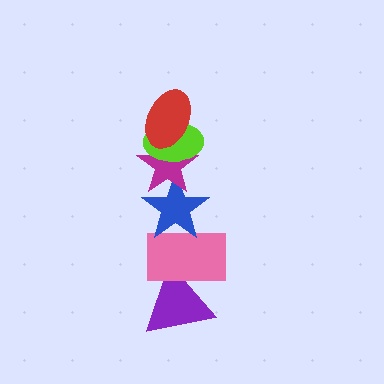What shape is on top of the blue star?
The magenta star is on top of the blue star.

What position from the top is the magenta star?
The magenta star is 3rd from the top.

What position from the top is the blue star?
The blue star is 4th from the top.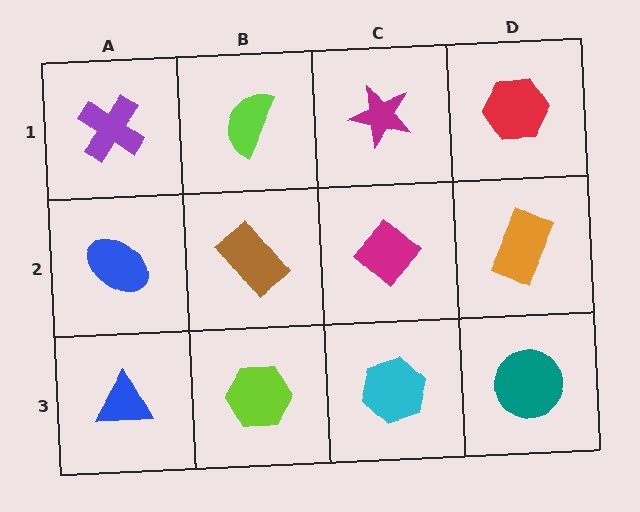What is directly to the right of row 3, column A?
A lime hexagon.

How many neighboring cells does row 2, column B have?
4.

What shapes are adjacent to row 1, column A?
A blue ellipse (row 2, column A), a lime semicircle (row 1, column B).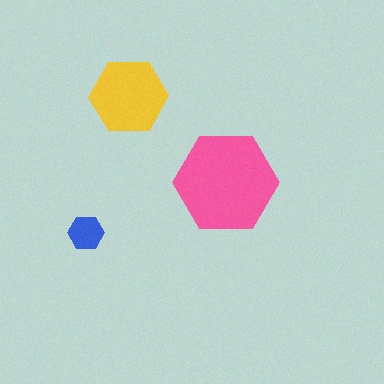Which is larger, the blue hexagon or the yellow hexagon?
The yellow one.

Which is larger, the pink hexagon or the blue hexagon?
The pink one.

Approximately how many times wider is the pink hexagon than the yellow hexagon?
About 1.5 times wider.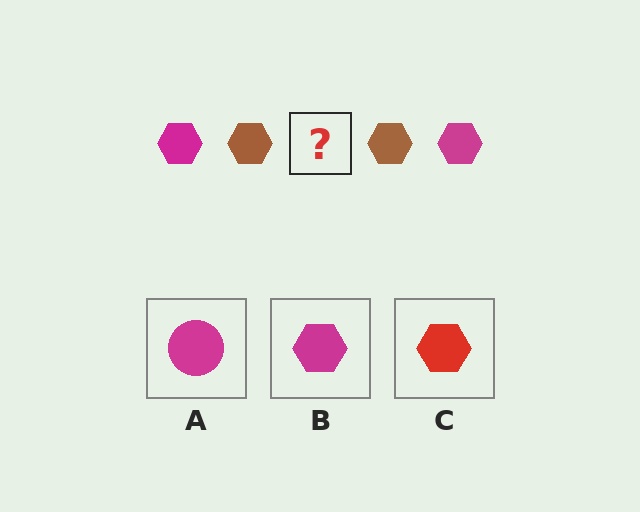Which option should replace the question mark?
Option B.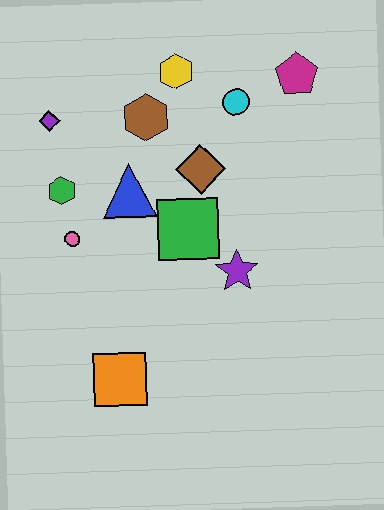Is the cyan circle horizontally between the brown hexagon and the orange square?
No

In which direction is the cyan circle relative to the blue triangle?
The cyan circle is to the right of the blue triangle.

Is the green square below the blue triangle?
Yes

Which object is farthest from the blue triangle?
The magenta pentagon is farthest from the blue triangle.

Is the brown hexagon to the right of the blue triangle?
Yes